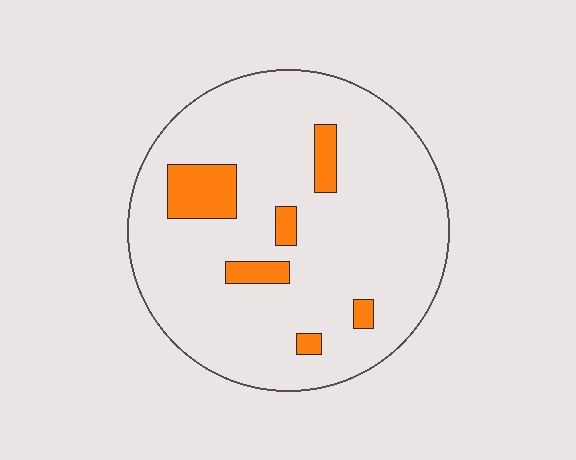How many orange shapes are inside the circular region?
6.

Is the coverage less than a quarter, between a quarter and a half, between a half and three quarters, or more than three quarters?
Less than a quarter.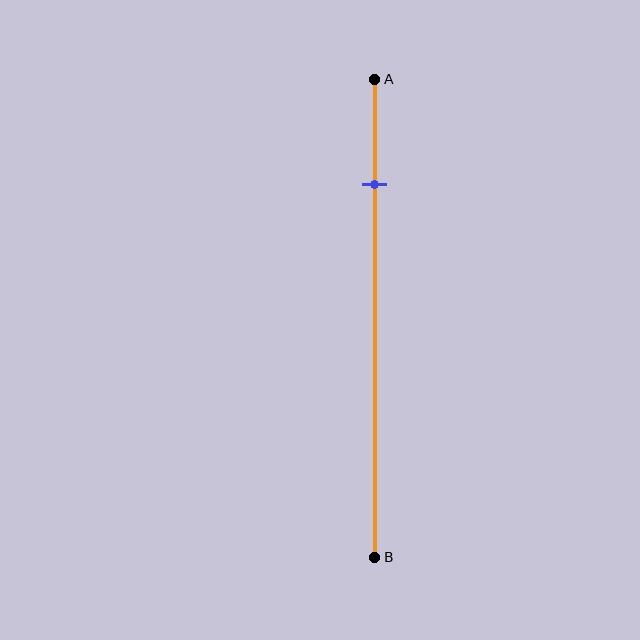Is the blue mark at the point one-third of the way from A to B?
No, the mark is at about 20% from A, not at the 33% one-third point.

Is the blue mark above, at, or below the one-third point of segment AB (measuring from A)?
The blue mark is above the one-third point of segment AB.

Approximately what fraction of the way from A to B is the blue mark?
The blue mark is approximately 20% of the way from A to B.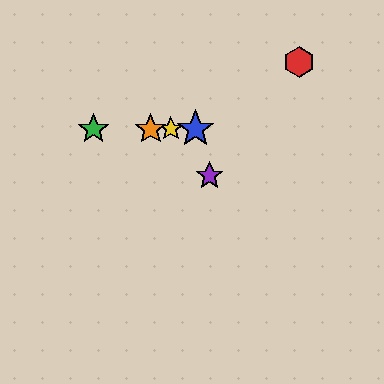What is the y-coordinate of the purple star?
The purple star is at y≈176.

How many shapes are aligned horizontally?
4 shapes (the blue star, the green star, the yellow star, the orange star) are aligned horizontally.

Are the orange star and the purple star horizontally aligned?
No, the orange star is at y≈129 and the purple star is at y≈176.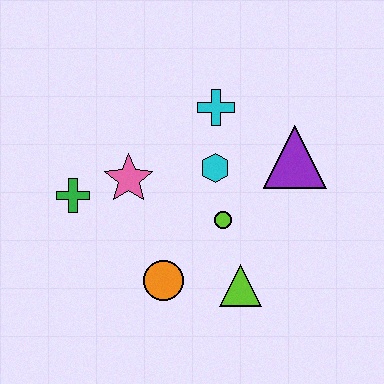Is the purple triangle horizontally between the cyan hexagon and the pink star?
No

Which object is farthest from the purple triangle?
The green cross is farthest from the purple triangle.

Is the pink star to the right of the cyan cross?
No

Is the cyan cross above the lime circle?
Yes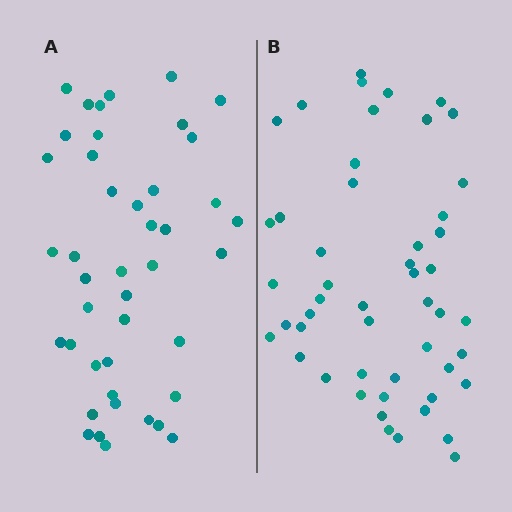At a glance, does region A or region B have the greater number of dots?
Region B (the right region) has more dots.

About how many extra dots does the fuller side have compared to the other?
Region B has roughly 8 or so more dots than region A.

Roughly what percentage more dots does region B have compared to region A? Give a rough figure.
About 15% more.